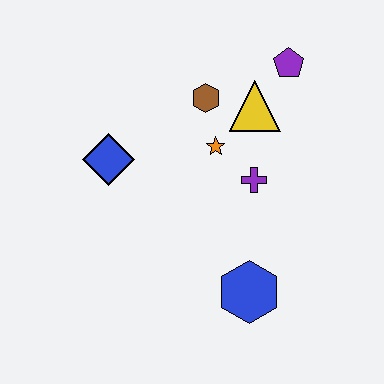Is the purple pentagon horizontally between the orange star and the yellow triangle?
No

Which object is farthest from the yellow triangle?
The blue hexagon is farthest from the yellow triangle.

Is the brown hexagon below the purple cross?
No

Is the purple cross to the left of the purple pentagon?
Yes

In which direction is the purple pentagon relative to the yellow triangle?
The purple pentagon is above the yellow triangle.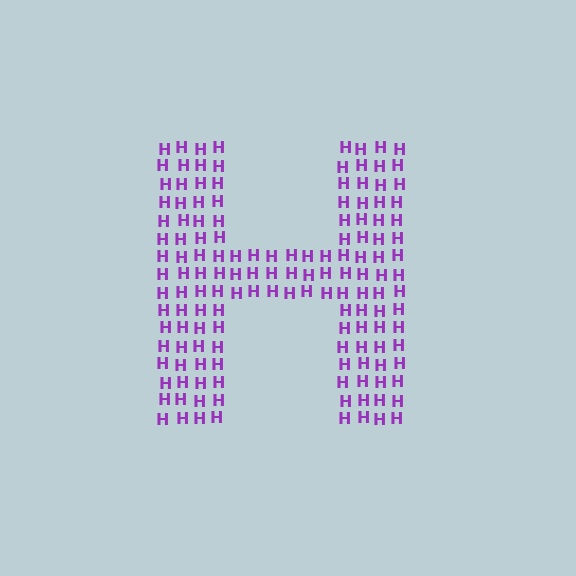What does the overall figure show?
The overall figure shows the letter H.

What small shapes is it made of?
It is made of small letter H's.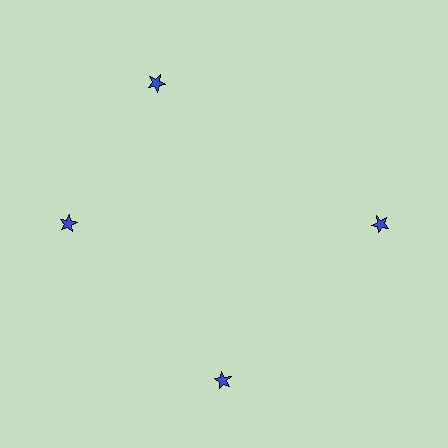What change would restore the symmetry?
The symmetry would be restored by rotating it back into even spacing with its neighbors so that all 4 stars sit at equal angles and equal distance from the center.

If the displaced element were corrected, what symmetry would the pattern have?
It would have 4-fold rotational symmetry — the pattern would map onto itself every 90 degrees.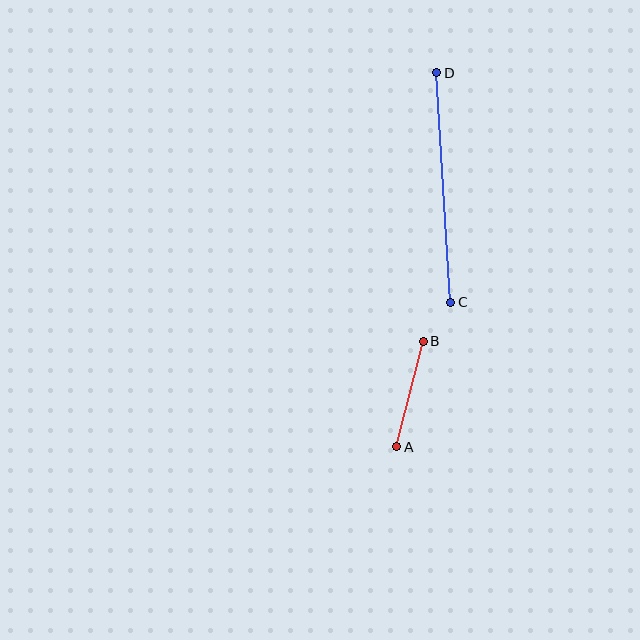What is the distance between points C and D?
The distance is approximately 230 pixels.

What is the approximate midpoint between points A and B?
The midpoint is at approximately (410, 394) pixels.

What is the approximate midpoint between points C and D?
The midpoint is at approximately (444, 187) pixels.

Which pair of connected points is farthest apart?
Points C and D are farthest apart.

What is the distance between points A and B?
The distance is approximately 109 pixels.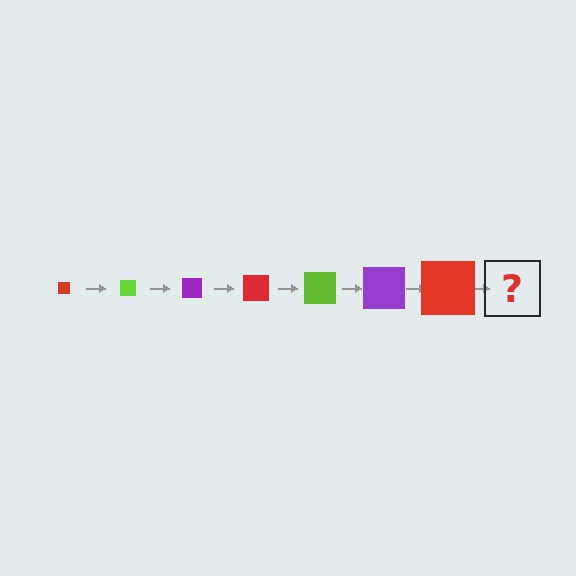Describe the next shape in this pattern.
It should be a lime square, larger than the previous one.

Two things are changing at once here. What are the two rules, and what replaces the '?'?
The two rules are that the square grows larger each step and the color cycles through red, lime, and purple. The '?' should be a lime square, larger than the previous one.